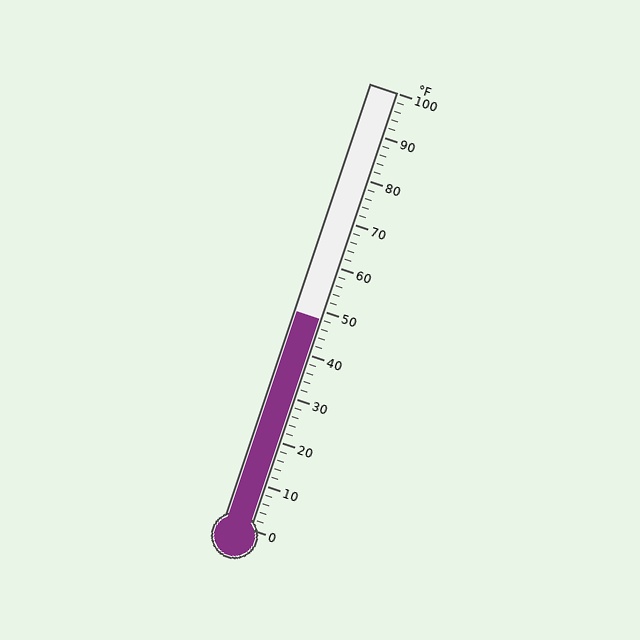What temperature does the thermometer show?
The thermometer shows approximately 48°F.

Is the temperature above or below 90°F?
The temperature is below 90°F.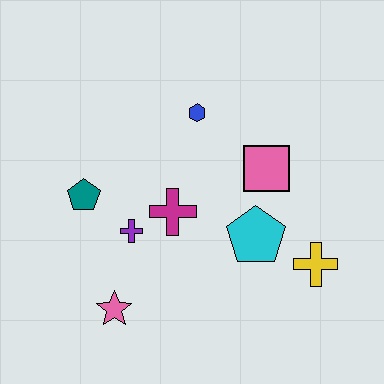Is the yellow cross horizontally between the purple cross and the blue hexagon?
No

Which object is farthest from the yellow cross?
The teal pentagon is farthest from the yellow cross.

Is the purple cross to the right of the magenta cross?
No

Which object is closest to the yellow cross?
The cyan pentagon is closest to the yellow cross.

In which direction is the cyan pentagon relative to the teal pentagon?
The cyan pentagon is to the right of the teal pentagon.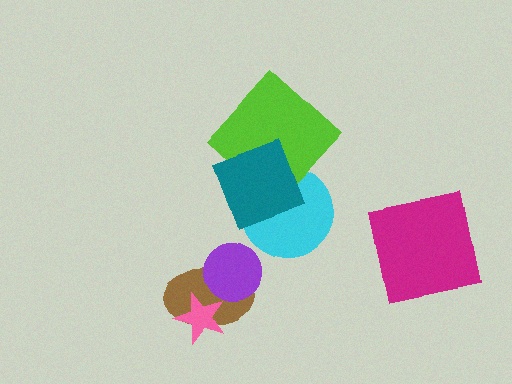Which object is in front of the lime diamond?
The teal diamond is in front of the lime diamond.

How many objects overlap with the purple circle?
1 object overlaps with the purple circle.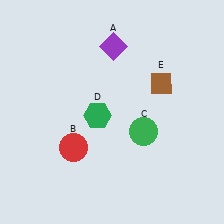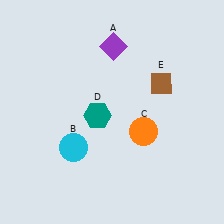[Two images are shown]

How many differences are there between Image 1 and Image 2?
There are 3 differences between the two images.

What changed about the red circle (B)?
In Image 1, B is red. In Image 2, it changed to cyan.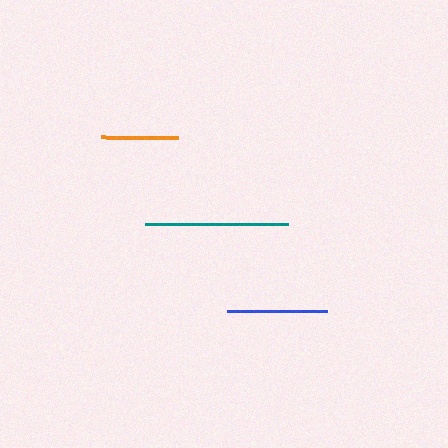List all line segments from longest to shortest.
From longest to shortest: teal, blue, orange.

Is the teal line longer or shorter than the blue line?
The teal line is longer than the blue line.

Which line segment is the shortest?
The orange line is the shortest at approximately 76 pixels.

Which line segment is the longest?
The teal line is the longest at approximately 143 pixels.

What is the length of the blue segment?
The blue segment is approximately 100 pixels long.